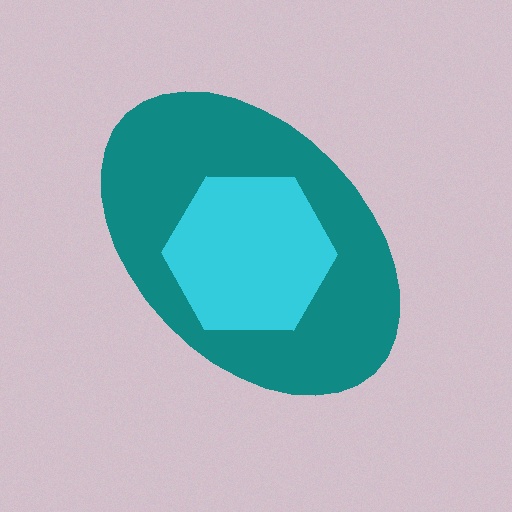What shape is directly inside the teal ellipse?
The cyan hexagon.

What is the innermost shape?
The cyan hexagon.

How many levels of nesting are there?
2.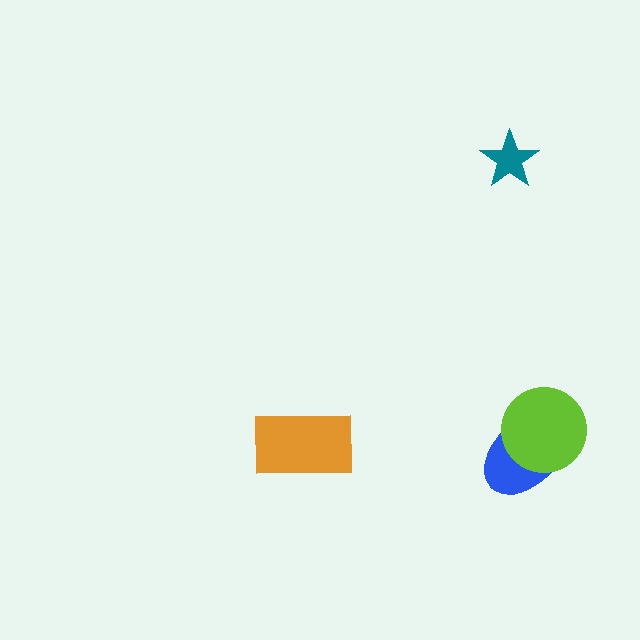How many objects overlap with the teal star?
0 objects overlap with the teal star.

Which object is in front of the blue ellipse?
The lime circle is in front of the blue ellipse.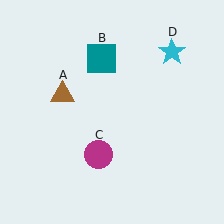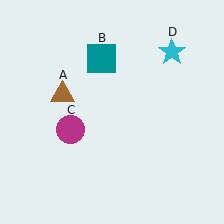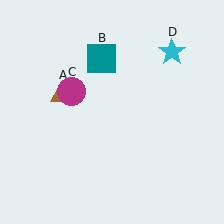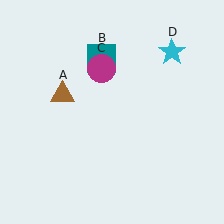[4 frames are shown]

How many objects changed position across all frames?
1 object changed position: magenta circle (object C).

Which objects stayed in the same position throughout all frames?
Brown triangle (object A) and teal square (object B) and cyan star (object D) remained stationary.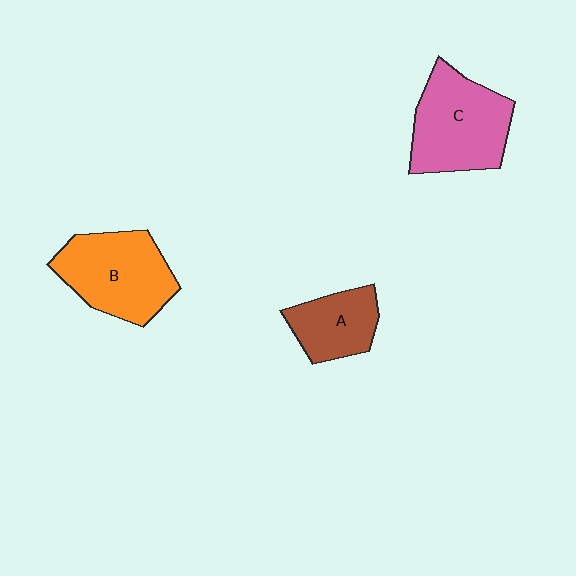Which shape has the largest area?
Shape C (pink).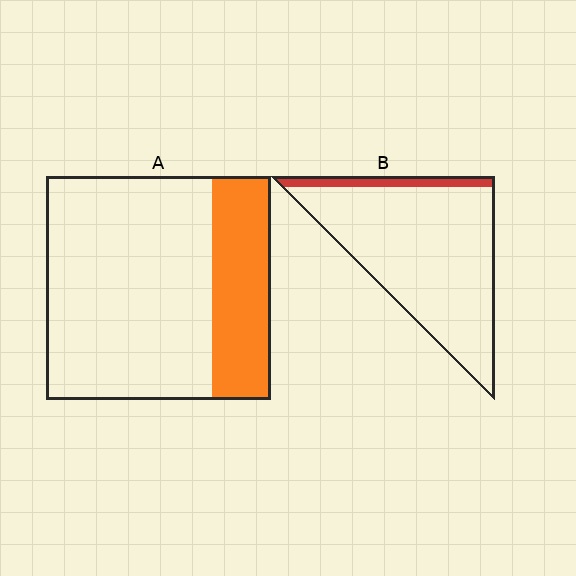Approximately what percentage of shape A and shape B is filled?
A is approximately 25% and B is approximately 10%.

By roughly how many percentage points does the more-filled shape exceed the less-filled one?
By roughly 15 percentage points (A over B).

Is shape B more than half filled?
No.